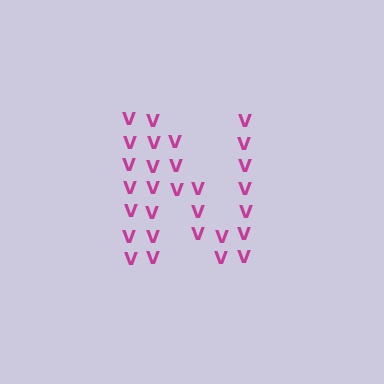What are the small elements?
The small elements are letter V's.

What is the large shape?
The large shape is the letter N.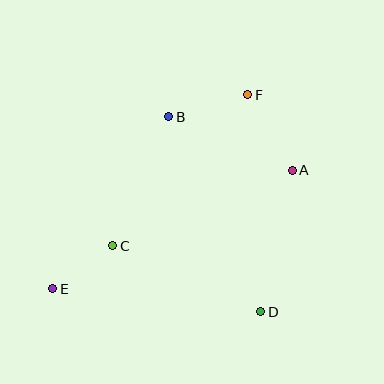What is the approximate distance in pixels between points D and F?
The distance between D and F is approximately 217 pixels.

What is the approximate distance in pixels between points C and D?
The distance between C and D is approximately 162 pixels.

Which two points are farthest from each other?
Points E and F are farthest from each other.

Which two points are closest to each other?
Points C and E are closest to each other.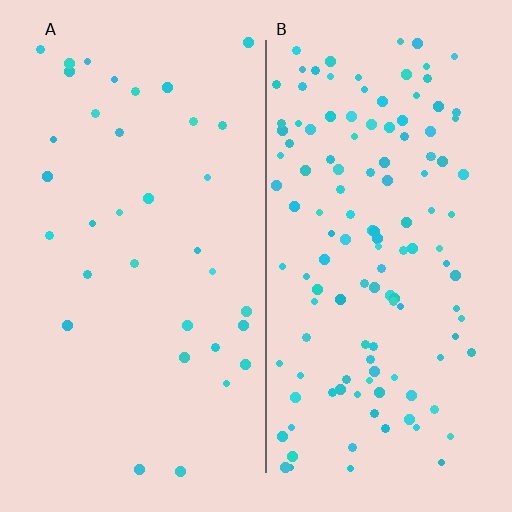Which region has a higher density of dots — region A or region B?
B (the right).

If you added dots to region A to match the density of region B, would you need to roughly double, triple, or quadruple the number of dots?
Approximately quadruple.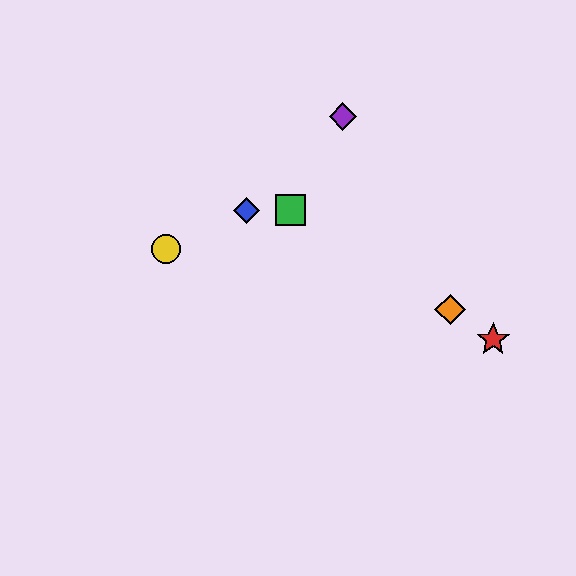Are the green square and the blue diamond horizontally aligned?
Yes, both are at y≈210.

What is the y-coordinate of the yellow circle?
The yellow circle is at y≈249.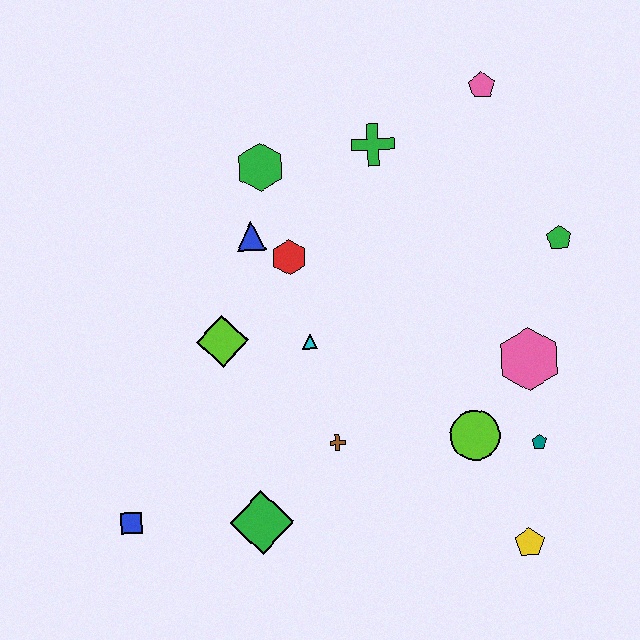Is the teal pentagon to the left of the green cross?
No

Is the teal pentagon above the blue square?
Yes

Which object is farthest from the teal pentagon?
The blue square is farthest from the teal pentagon.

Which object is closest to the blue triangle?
The red hexagon is closest to the blue triangle.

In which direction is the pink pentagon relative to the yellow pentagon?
The pink pentagon is above the yellow pentagon.